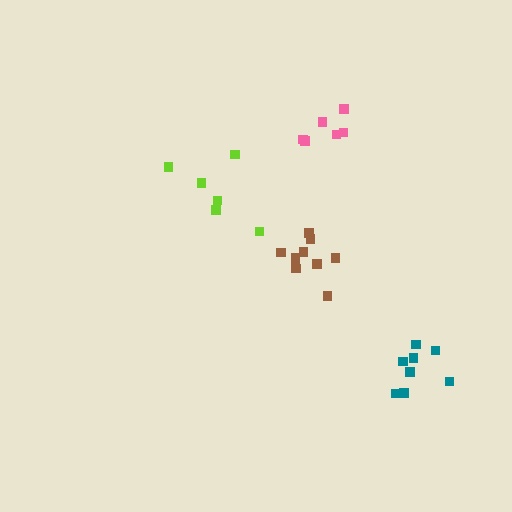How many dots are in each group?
Group 1: 8 dots, Group 2: 6 dots, Group 3: 10 dots, Group 4: 6 dots (30 total).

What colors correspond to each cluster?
The clusters are colored: teal, lime, brown, pink.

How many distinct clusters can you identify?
There are 4 distinct clusters.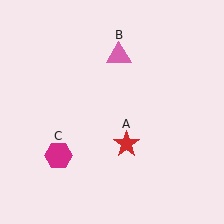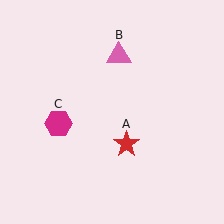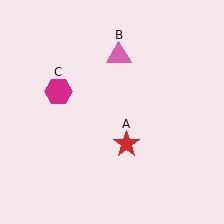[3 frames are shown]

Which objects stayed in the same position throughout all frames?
Red star (object A) and pink triangle (object B) remained stationary.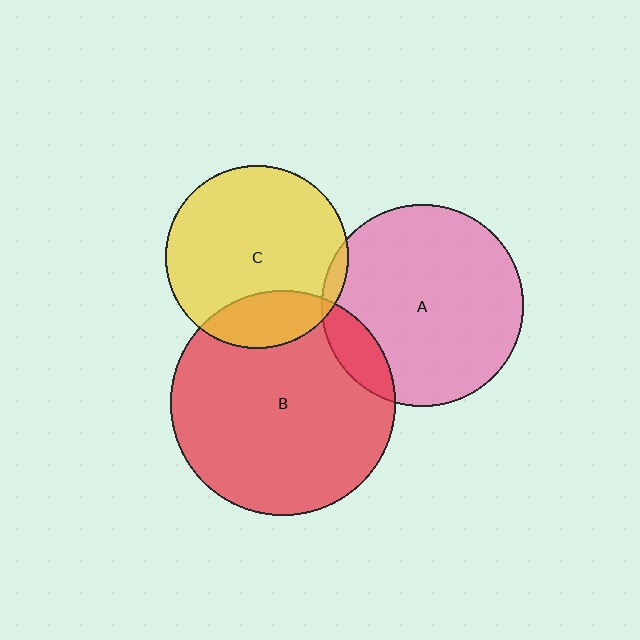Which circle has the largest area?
Circle B (red).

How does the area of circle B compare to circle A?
Approximately 1.2 times.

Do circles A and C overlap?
Yes.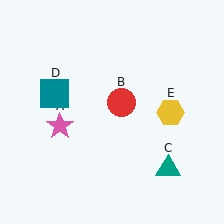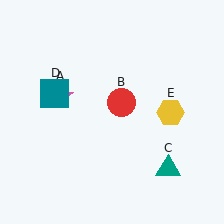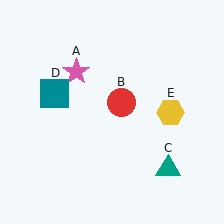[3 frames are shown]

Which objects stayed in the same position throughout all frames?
Red circle (object B) and teal triangle (object C) and teal square (object D) and yellow hexagon (object E) remained stationary.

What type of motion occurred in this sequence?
The pink star (object A) rotated clockwise around the center of the scene.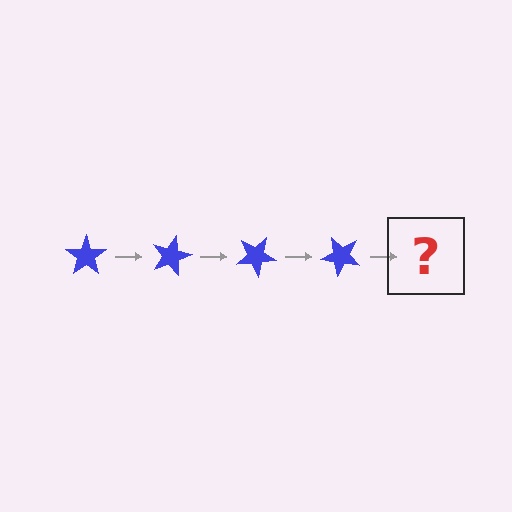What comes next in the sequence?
The next element should be a blue star rotated 60 degrees.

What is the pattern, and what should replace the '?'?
The pattern is that the star rotates 15 degrees each step. The '?' should be a blue star rotated 60 degrees.